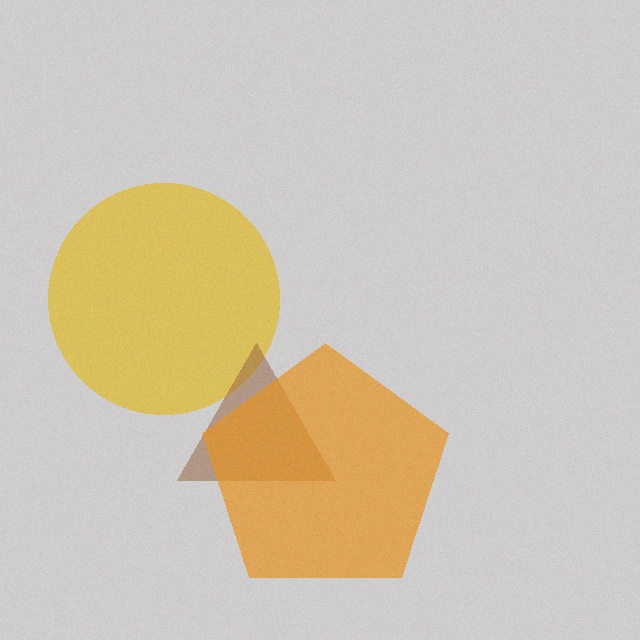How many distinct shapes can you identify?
There are 3 distinct shapes: a yellow circle, a brown triangle, an orange pentagon.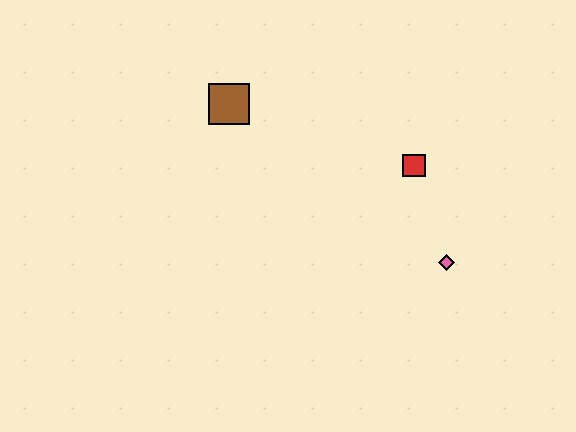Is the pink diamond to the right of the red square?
Yes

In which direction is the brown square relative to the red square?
The brown square is to the left of the red square.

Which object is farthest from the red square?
The brown square is farthest from the red square.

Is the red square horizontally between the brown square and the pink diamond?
Yes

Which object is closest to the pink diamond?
The red square is closest to the pink diamond.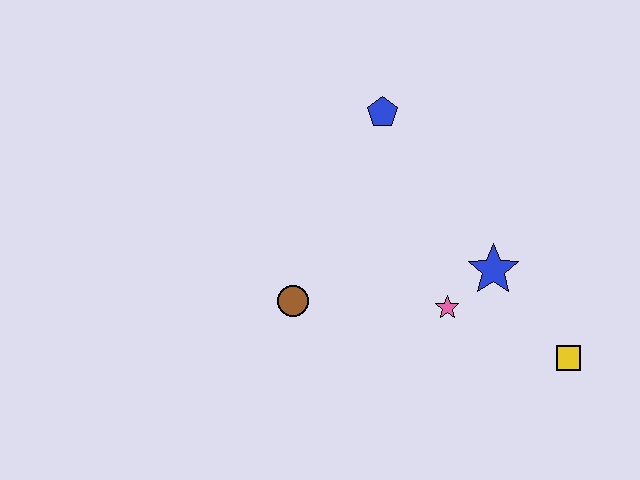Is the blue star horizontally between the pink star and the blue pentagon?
No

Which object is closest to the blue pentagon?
The blue star is closest to the blue pentagon.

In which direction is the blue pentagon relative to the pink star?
The blue pentagon is above the pink star.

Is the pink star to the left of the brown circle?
No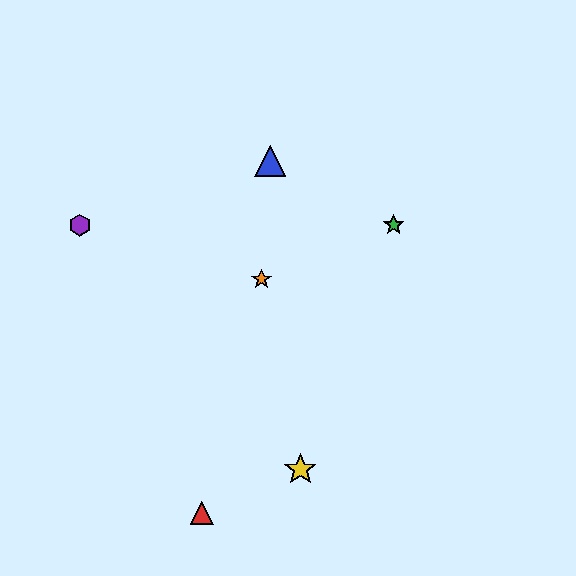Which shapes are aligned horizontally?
The green star, the purple hexagon are aligned horizontally.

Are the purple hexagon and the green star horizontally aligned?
Yes, both are at y≈225.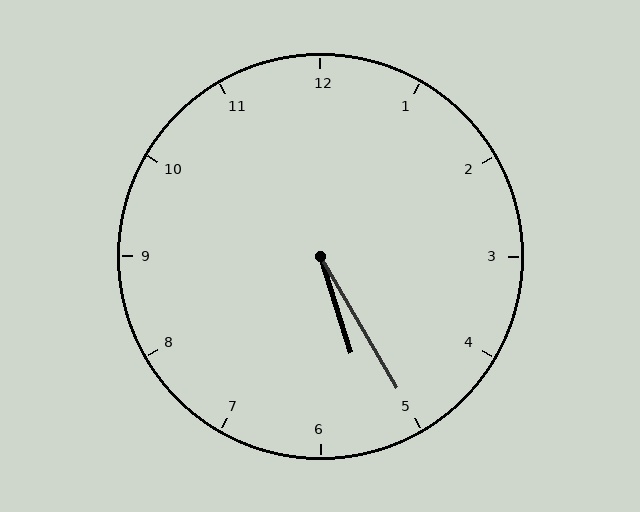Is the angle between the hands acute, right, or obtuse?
It is acute.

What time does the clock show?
5:25.